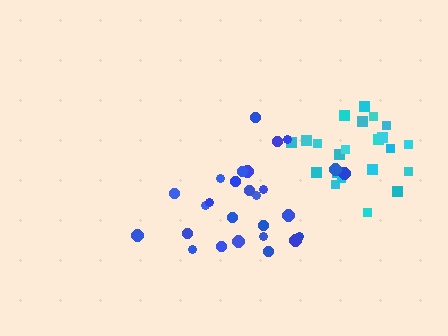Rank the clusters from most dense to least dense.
cyan, blue.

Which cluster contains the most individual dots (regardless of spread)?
Blue (27).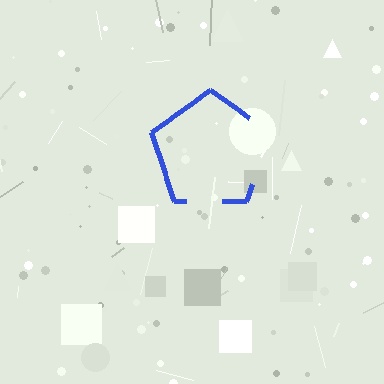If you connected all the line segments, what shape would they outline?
They would outline a pentagon.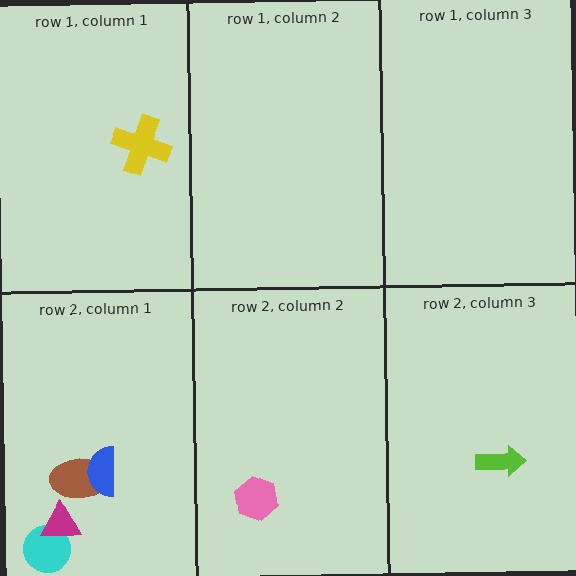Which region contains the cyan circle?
The row 2, column 1 region.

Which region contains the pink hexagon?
The row 2, column 2 region.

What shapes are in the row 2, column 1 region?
The brown ellipse, the cyan circle, the blue semicircle, the magenta triangle.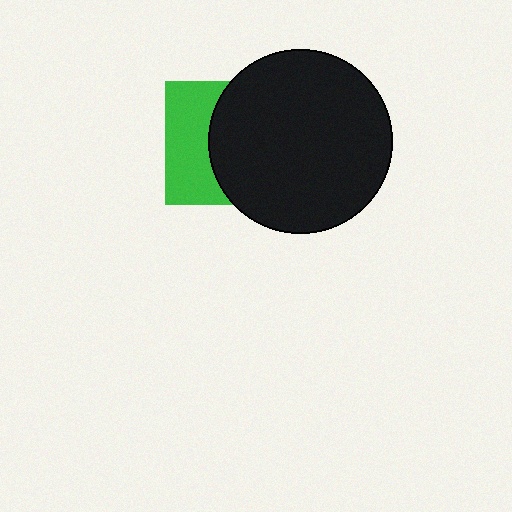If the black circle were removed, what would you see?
You would see the complete green square.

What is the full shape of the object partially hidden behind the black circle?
The partially hidden object is a green square.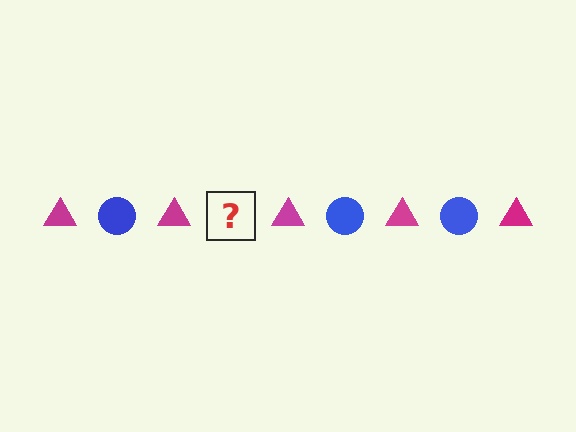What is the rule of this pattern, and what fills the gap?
The rule is that the pattern alternates between magenta triangle and blue circle. The gap should be filled with a blue circle.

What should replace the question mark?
The question mark should be replaced with a blue circle.